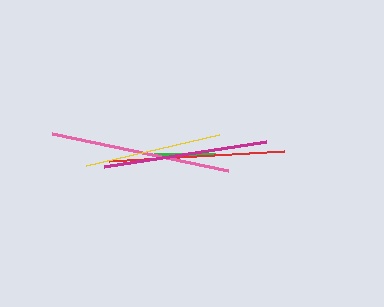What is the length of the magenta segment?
The magenta segment is approximately 164 pixels long.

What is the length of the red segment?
The red segment is approximately 174 pixels long.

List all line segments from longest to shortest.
From longest to shortest: pink, red, magenta, yellow, green.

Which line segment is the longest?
The pink line is the longest at approximately 180 pixels.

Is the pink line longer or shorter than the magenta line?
The pink line is longer than the magenta line.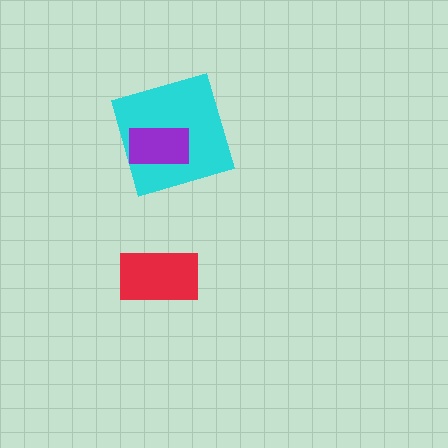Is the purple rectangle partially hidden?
No, no other shape covers it.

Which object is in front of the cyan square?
The purple rectangle is in front of the cyan square.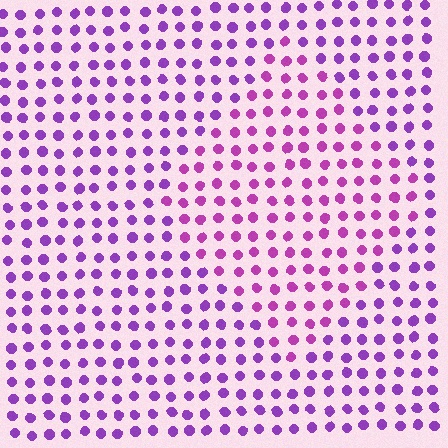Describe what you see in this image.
The image is filled with small purple elements in a uniform arrangement. A diamond-shaped region is visible where the elements are tinted to a slightly different hue, forming a subtle color boundary.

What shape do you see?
I see a diamond.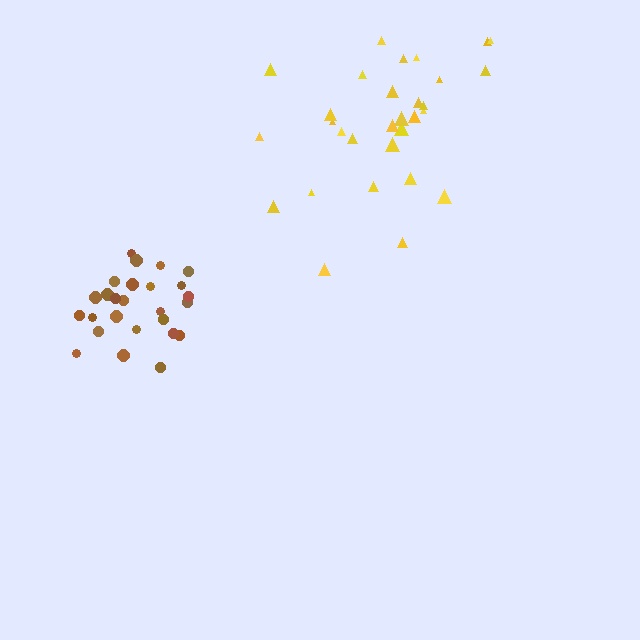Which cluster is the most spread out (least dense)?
Yellow.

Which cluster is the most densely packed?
Brown.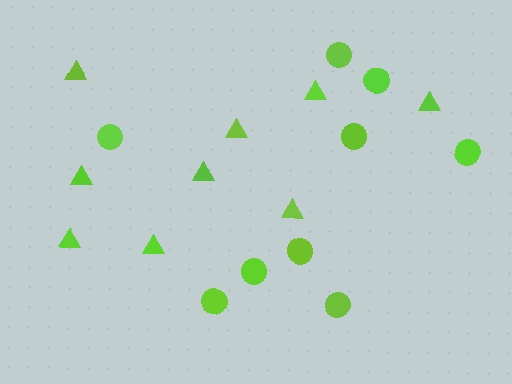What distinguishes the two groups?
There are 2 groups: one group of triangles (9) and one group of circles (9).